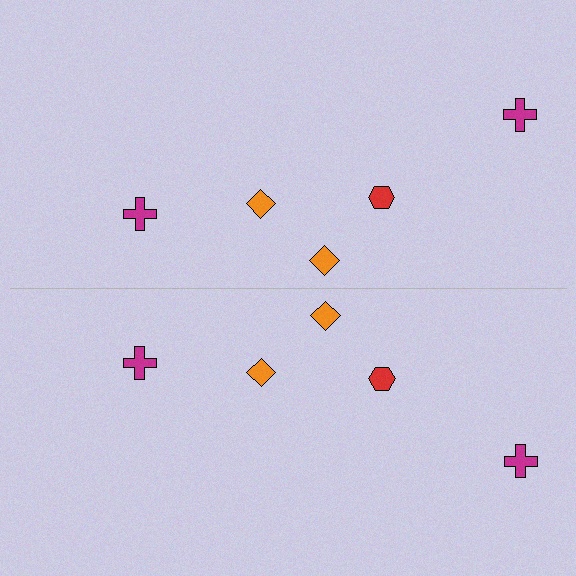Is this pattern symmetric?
Yes, this pattern has bilateral (reflection) symmetry.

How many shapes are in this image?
There are 10 shapes in this image.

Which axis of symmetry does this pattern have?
The pattern has a horizontal axis of symmetry running through the center of the image.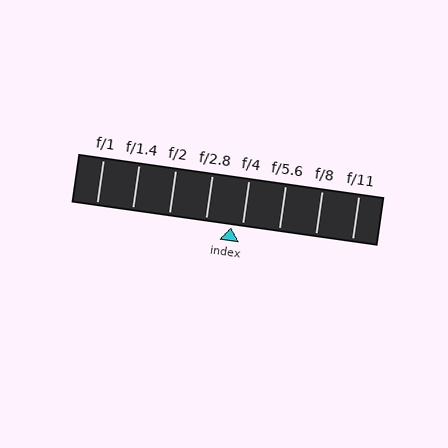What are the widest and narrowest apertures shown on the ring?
The widest aperture shown is f/1 and the narrowest is f/11.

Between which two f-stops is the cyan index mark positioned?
The index mark is between f/2.8 and f/4.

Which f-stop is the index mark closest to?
The index mark is closest to f/4.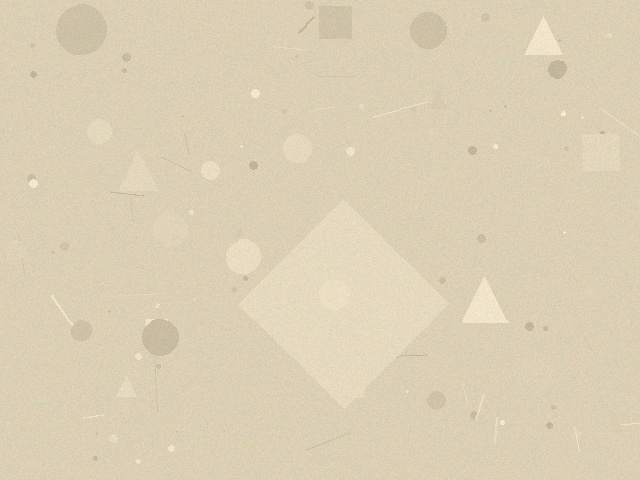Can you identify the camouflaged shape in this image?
The camouflaged shape is a diamond.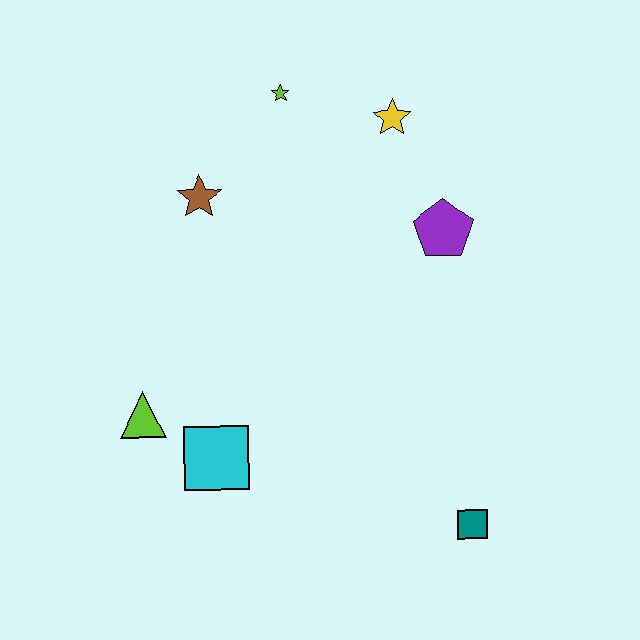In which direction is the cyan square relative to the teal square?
The cyan square is to the left of the teal square.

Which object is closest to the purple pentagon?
The yellow star is closest to the purple pentagon.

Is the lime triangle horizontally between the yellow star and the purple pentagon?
No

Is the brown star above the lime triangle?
Yes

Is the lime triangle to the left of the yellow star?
Yes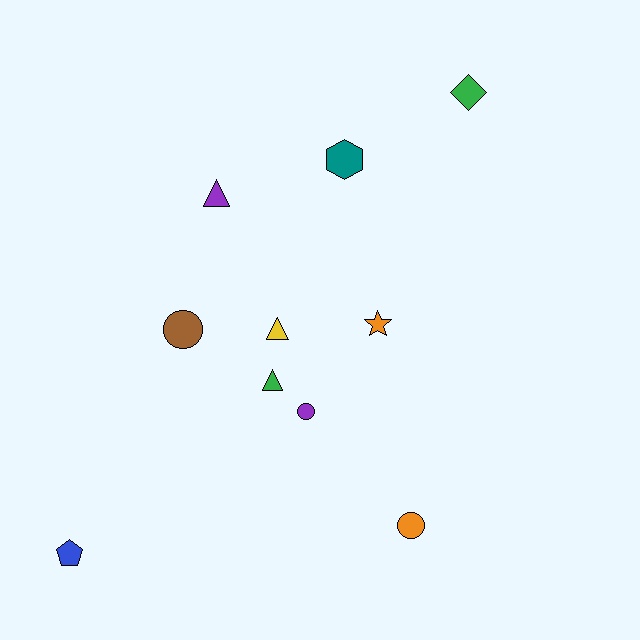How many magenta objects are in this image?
There are no magenta objects.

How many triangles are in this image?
There are 3 triangles.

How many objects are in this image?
There are 10 objects.